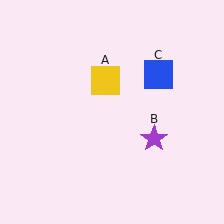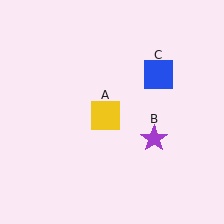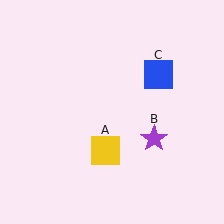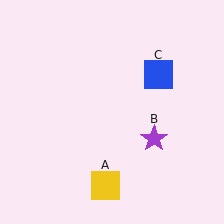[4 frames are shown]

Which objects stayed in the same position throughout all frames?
Purple star (object B) and blue square (object C) remained stationary.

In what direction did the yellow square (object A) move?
The yellow square (object A) moved down.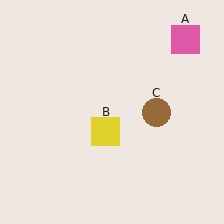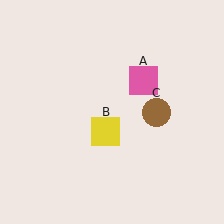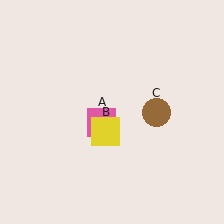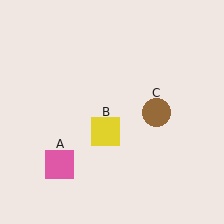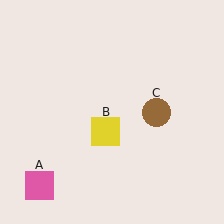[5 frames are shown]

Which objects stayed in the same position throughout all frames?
Yellow square (object B) and brown circle (object C) remained stationary.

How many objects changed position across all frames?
1 object changed position: pink square (object A).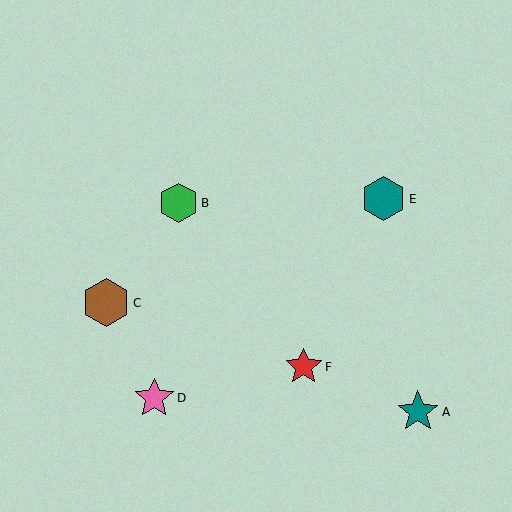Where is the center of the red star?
The center of the red star is at (304, 367).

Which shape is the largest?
The brown hexagon (labeled C) is the largest.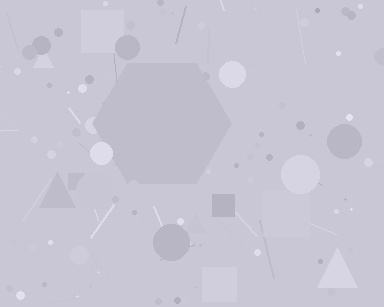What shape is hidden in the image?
A hexagon is hidden in the image.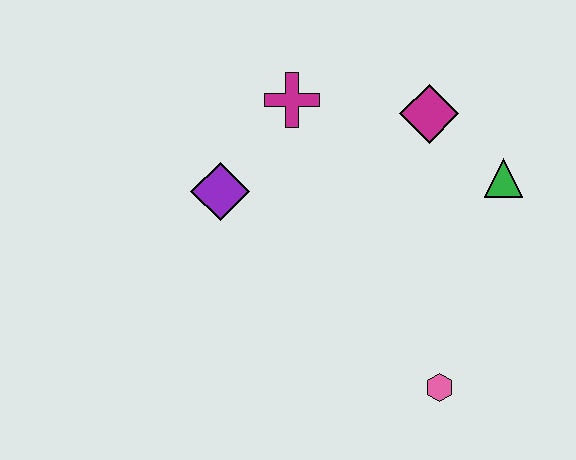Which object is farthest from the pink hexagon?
The magenta cross is farthest from the pink hexagon.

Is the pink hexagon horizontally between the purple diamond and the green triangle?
Yes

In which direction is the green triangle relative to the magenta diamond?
The green triangle is to the right of the magenta diamond.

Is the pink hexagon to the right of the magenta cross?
Yes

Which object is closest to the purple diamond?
The magenta cross is closest to the purple diamond.